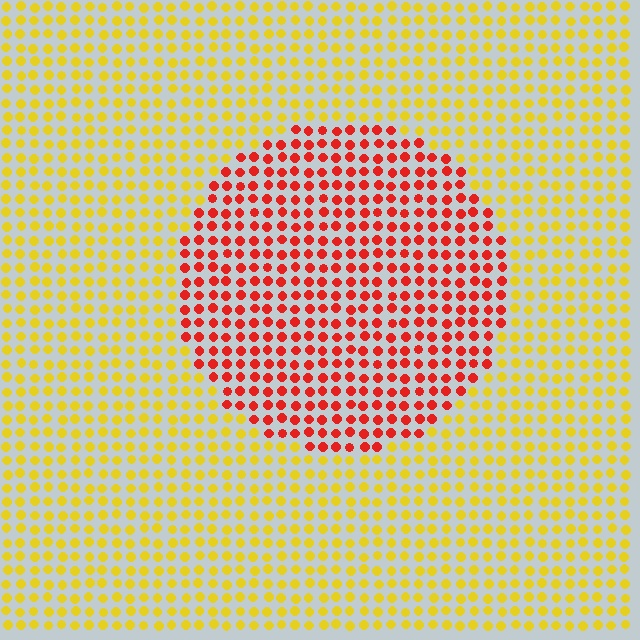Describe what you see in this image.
The image is filled with small yellow elements in a uniform arrangement. A circle-shaped region is visible where the elements are tinted to a slightly different hue, forming a subtle color boundary.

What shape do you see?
I see a circle.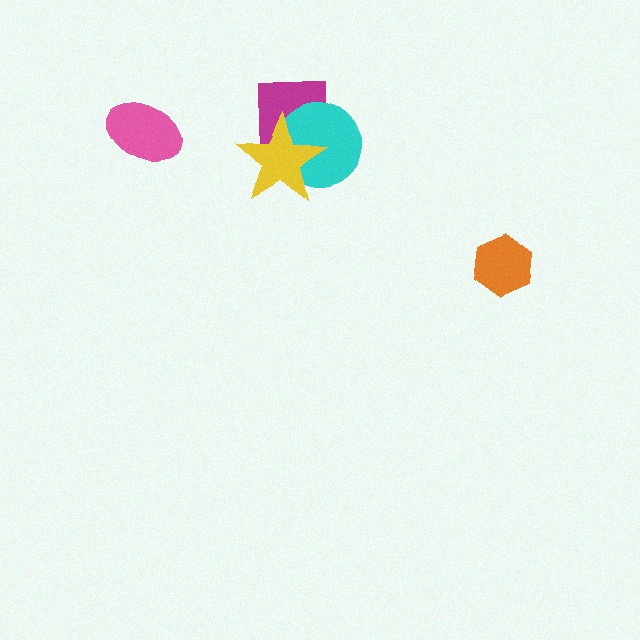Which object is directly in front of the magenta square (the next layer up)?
The cyan circle is directly in front of the magenta square.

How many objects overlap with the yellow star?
2 objects overlap with the yellow star.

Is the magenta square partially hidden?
Yes, it is partially covered by another shape.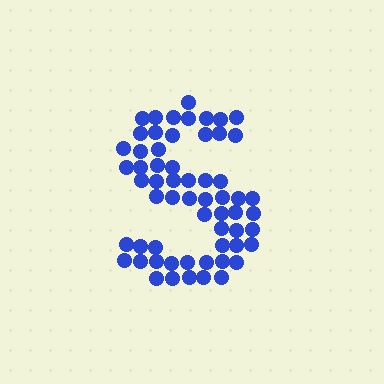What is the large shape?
The large shape is the letter S.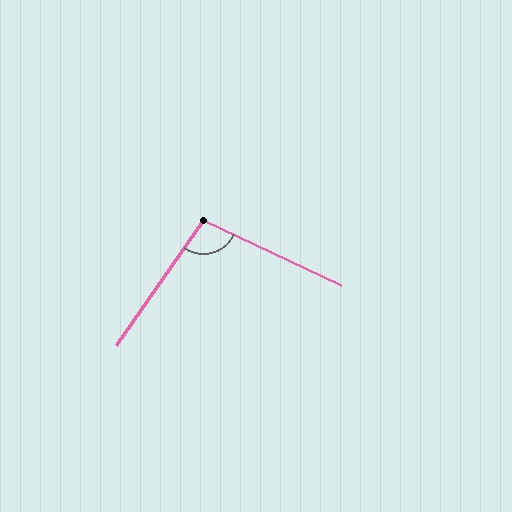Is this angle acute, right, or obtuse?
It is obtuse.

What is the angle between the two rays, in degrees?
Approximately 100 degrees.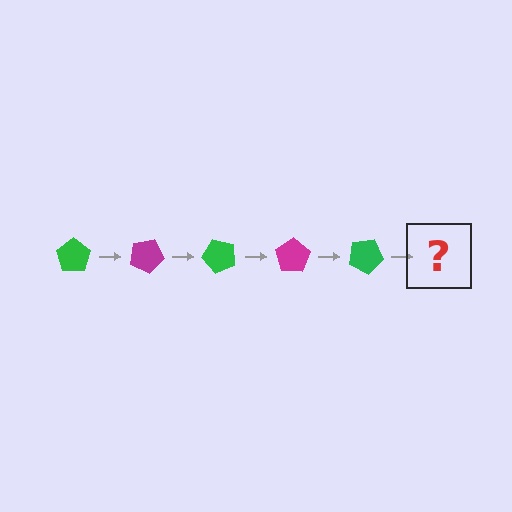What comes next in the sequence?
The next element should be a magenta pentagon, rotated 125 degrees from the start.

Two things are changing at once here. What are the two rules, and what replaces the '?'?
The two rules are that it rotates 25 degrees each step and the color cycles through green and magenta. The '?' should be a magenta pentagon, rotated 125 degrees from the start.